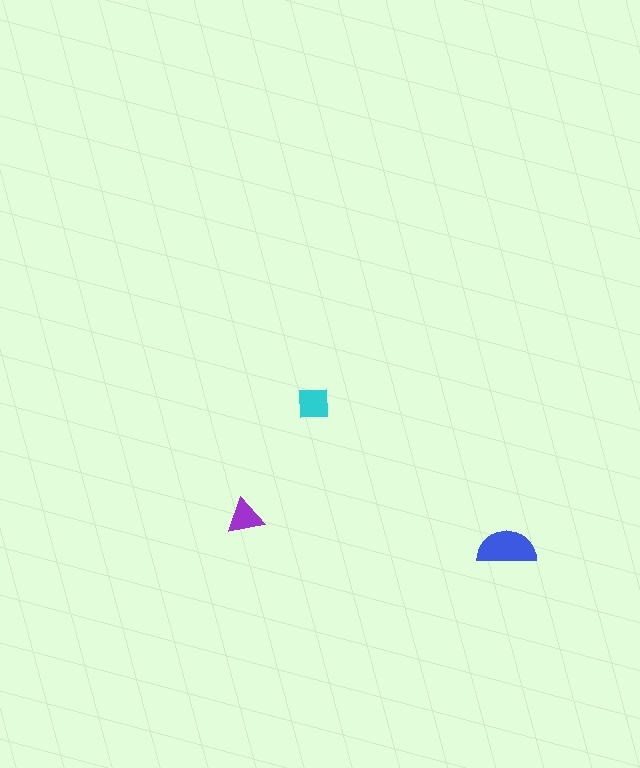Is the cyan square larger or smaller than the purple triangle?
Larger.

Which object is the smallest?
The purple triangle.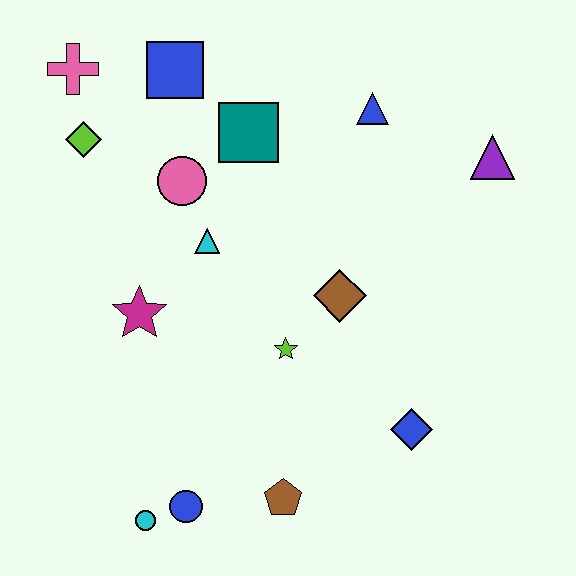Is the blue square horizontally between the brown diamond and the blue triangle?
No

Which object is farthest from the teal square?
The cyan circle is farthest from the teal square.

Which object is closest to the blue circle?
The cyan circle is closest to the blue circle.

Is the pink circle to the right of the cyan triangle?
No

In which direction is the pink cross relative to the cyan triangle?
The pink cross is above the cyan triangle.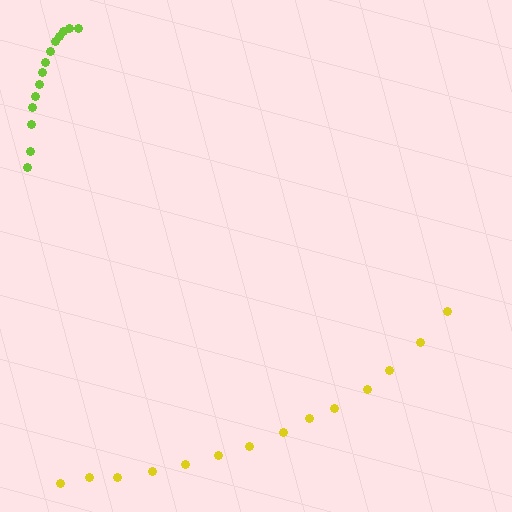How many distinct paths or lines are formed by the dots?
There are 2 distinct paths.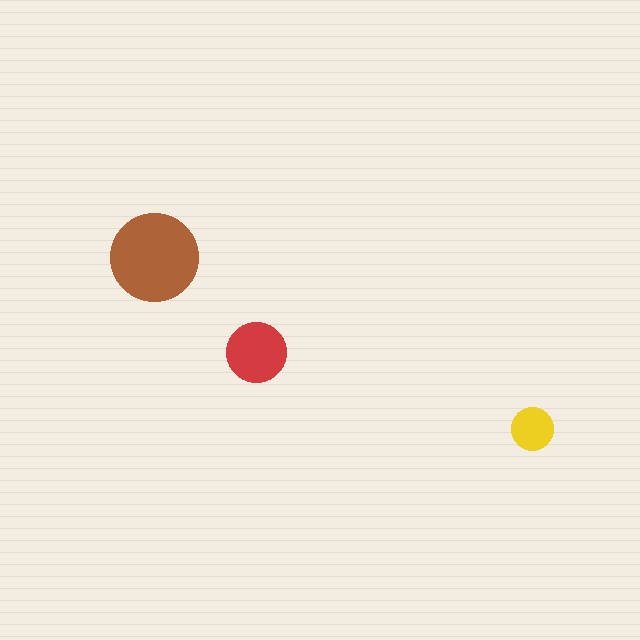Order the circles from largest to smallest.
the brown one, the red one, the yellow one.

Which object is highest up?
The brown circle is topmost.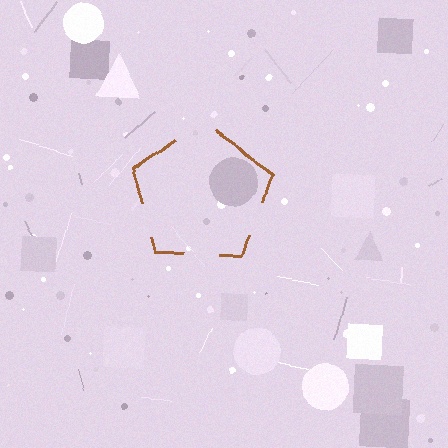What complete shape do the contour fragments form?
The contour fragments form a pentagon.